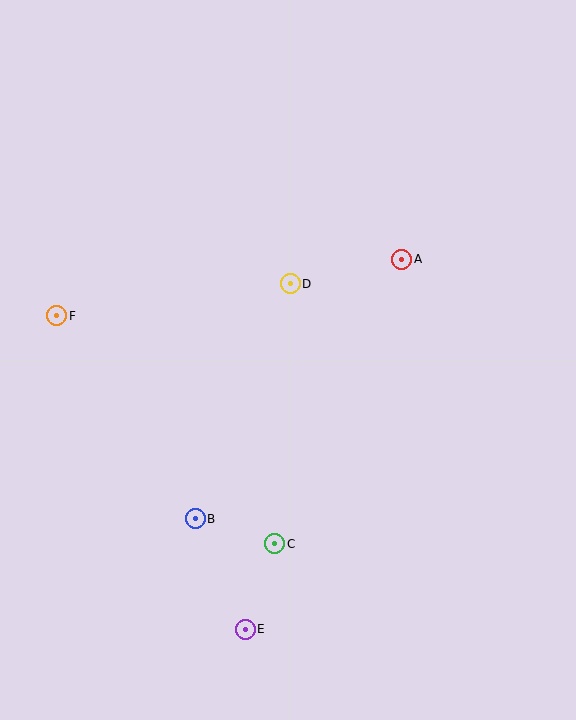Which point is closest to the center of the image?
Point D at (290, 284) is closest to the center.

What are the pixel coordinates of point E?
Point E is at (245, 629).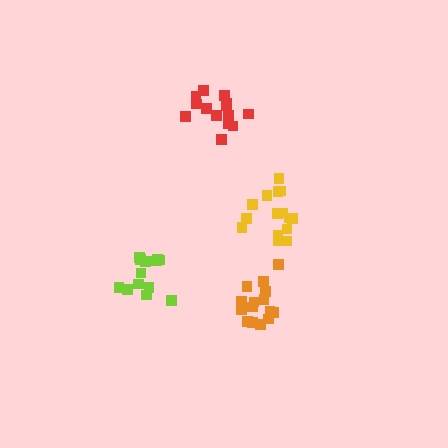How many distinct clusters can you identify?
There are 4 distinct clusters.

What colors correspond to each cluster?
The clusters are colored: lime, red, orange, yellow.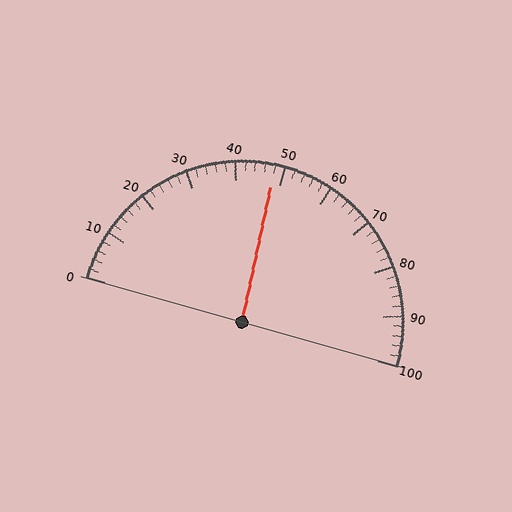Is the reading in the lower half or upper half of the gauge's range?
The reading is in the lower half of the range (0 to 100).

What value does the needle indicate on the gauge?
The needle indicates approximately 48.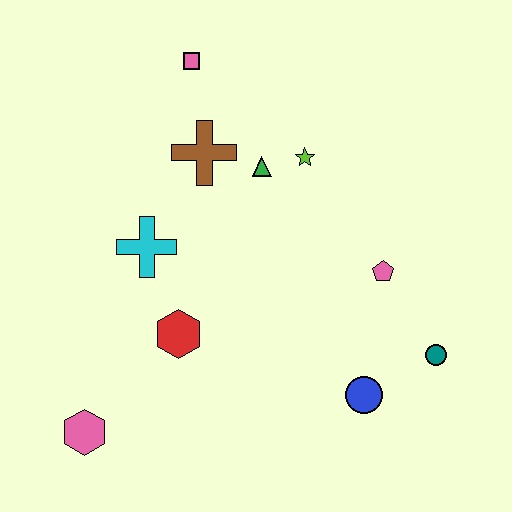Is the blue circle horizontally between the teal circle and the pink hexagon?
Yes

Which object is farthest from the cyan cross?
The teal circle is farthest from the cyan cross.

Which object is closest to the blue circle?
The teal circle is closest to the blue circle.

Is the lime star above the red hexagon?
Yes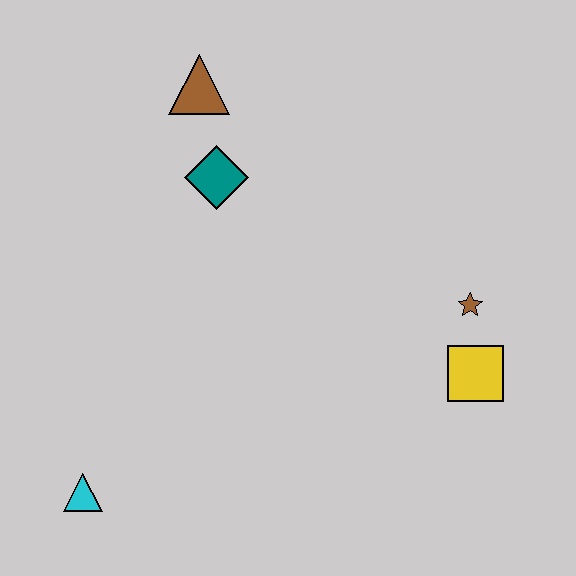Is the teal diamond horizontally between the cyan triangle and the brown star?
Yes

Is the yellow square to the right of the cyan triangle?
Yes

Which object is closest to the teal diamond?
The brown triangle is closest to the teal diamond.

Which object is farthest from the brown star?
The cyan triangle is farthest from the brown star.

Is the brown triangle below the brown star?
No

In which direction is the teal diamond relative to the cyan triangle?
The teal diamond is above the cyan triangle.